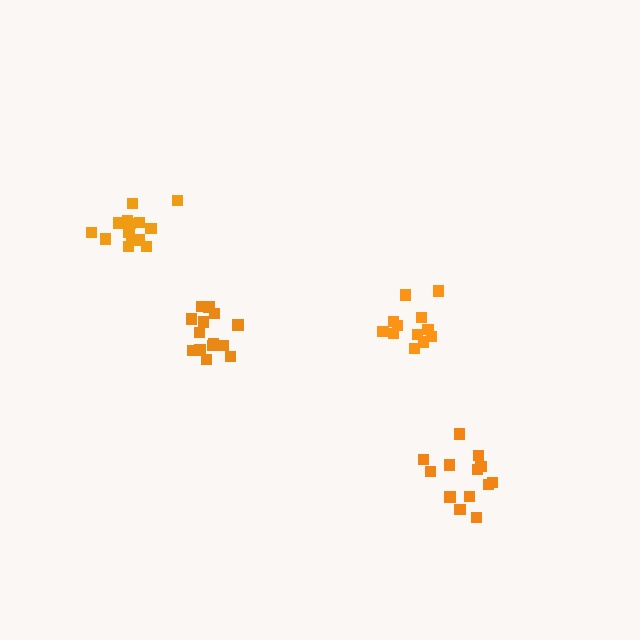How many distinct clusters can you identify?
There are 4 distinct clusters.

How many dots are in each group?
Group 1: 12 dots, Group 2: 14 dots, Group 3: 13 dots, Group 4: 15 dots (54 total).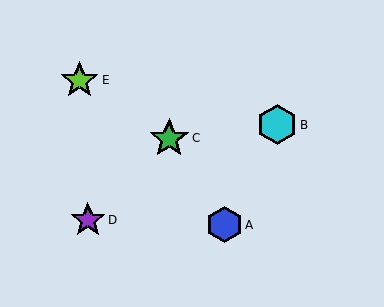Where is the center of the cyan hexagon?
The center of the cyan hexagon is at (277, 125).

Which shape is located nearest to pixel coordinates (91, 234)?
The purple star (labeled D) at (88, 220) is nearest to that location.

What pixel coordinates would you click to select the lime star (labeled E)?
Click at (80, 80) to select the lime star E.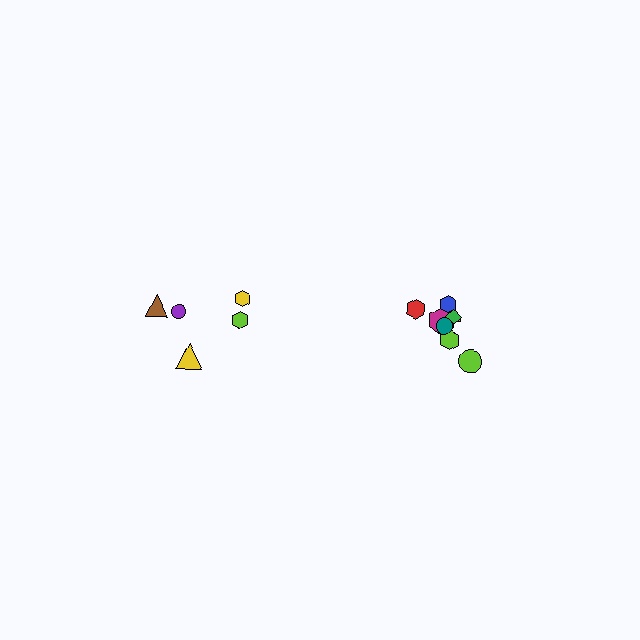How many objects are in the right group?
There are 8 objects.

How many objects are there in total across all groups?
There are 13 objects.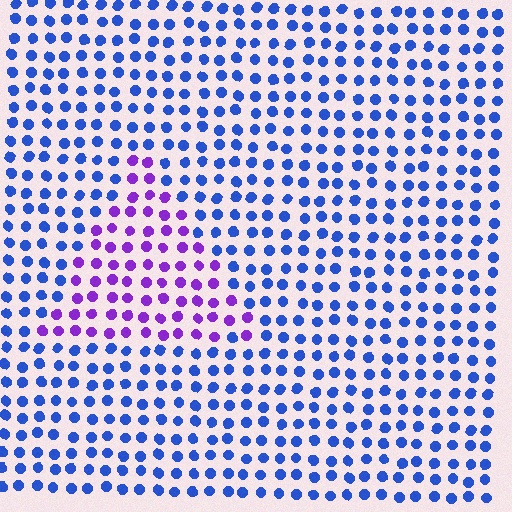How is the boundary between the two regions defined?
The boundary is defined purely by a slight shift in hue (about 52 degrees). Spacing, size, and orientation are identical on both sides.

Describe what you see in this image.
The image is filled with small blue elements in a uniform arrangement. A triangle-shaped region is visible where the elements are tinted to a slightly different hue, forming a subtle color boundary.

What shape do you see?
I see a triangle.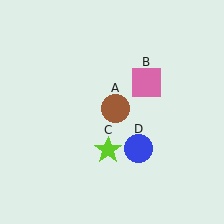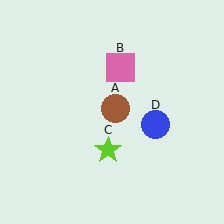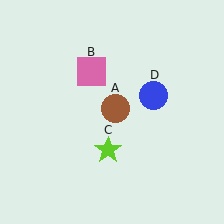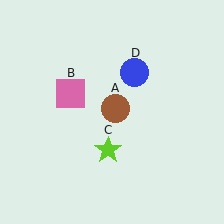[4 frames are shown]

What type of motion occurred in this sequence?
The pink square (object B), blue circle (object D) rotated counterclockwise around the center of the scene.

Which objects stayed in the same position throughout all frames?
Brown circle (object A) and lime star (object C) remained stationary.